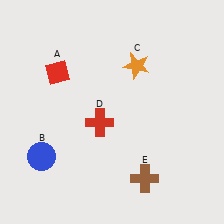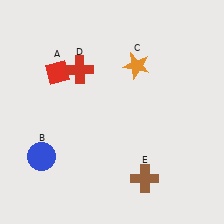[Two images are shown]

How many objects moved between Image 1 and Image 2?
1 object moved between the two images.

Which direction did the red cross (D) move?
The red cross (D) moved up.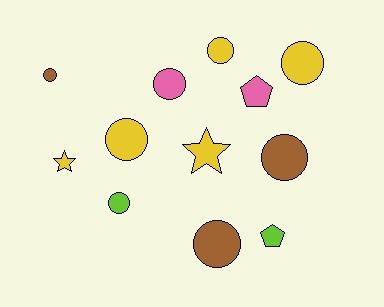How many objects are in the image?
There are 12 objects.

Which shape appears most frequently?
Circle, with 8 objects.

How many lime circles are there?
There is 1 lime circle.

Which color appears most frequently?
Yellow, with 5 objects.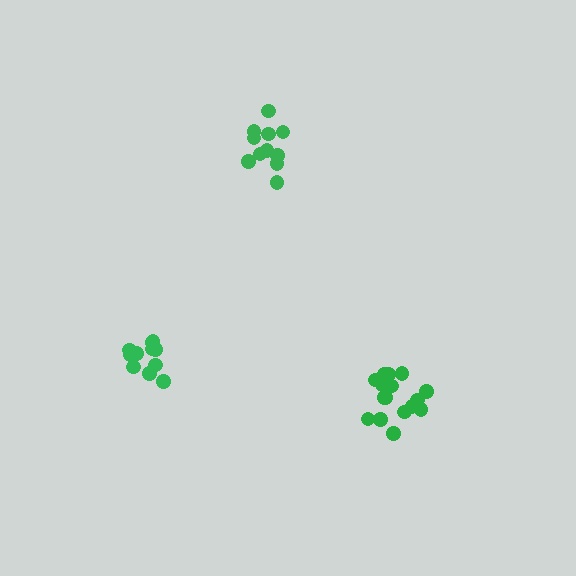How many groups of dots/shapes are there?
There are 3 groups.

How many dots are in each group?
Group 1: 11 dots, Group 2: 16 dots, Group 3: 12 dots (39 total).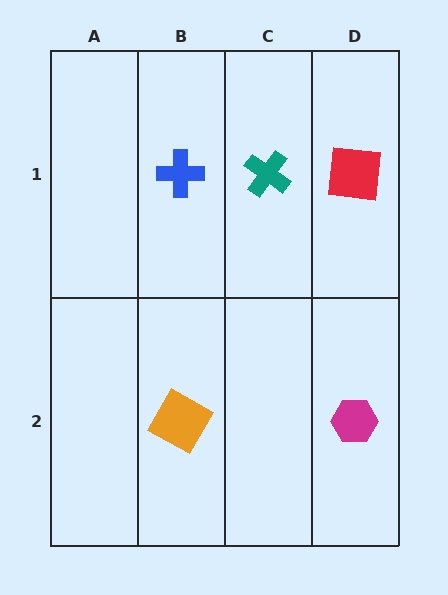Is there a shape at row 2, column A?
No, that cell is empty.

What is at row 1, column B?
A blue cross.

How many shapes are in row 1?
3 shapes.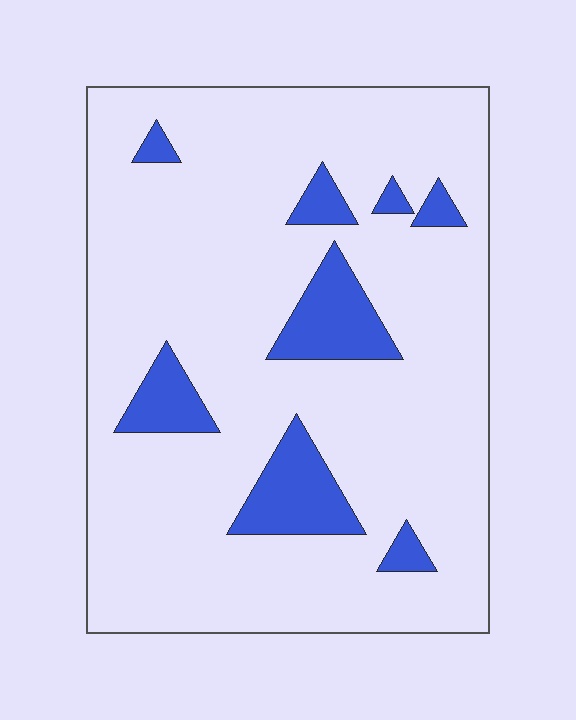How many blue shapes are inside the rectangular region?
8.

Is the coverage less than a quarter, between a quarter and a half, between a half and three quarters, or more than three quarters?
Less than a quarter.